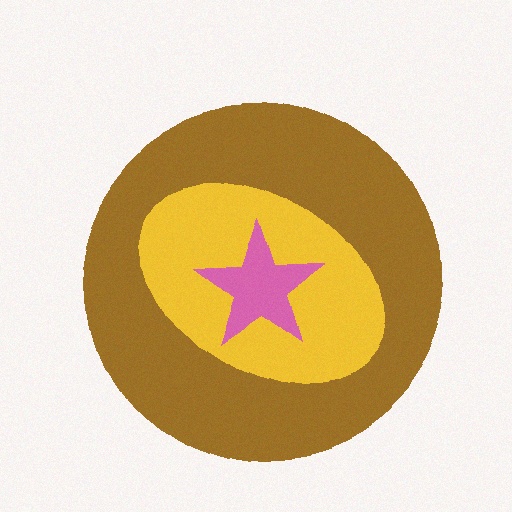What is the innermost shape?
The pink star.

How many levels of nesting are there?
3.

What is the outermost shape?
The brown circle.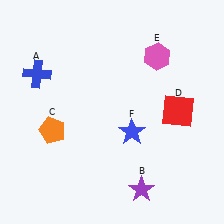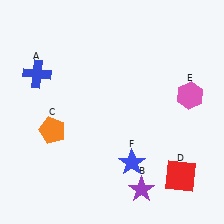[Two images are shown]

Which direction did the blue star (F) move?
The blue star (F) moved down.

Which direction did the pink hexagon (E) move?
The pink hexagon (E) moved down.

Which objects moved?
The objects that moved are: the red square (D), the pink hexagon (E), the blue star (F).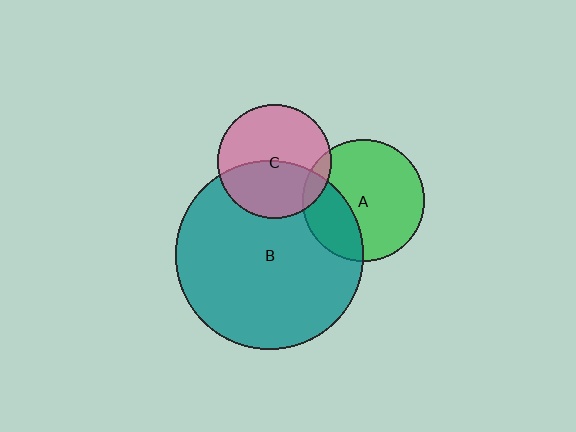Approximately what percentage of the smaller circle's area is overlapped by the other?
Approximately 45%.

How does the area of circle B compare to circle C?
Approximately 2.7 times.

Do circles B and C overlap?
Yes.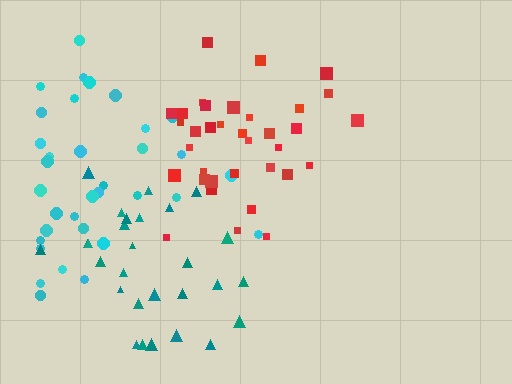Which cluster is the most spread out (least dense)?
Cyan.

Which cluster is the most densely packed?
Red.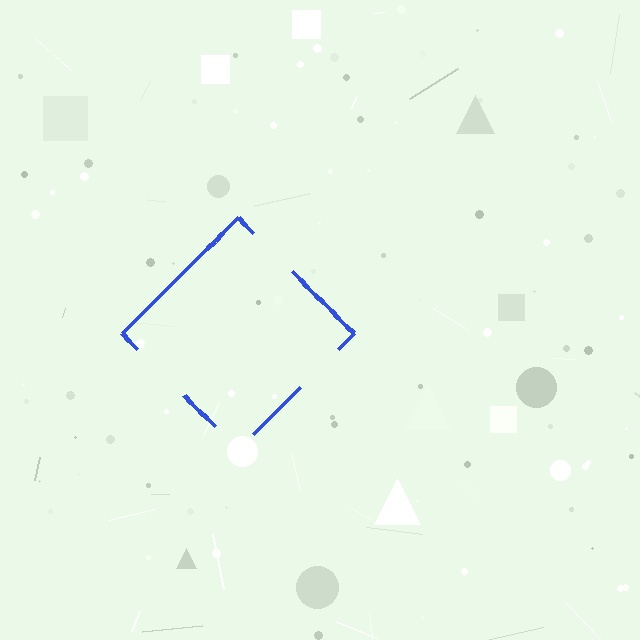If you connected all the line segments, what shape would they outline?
They would outline a diamond.